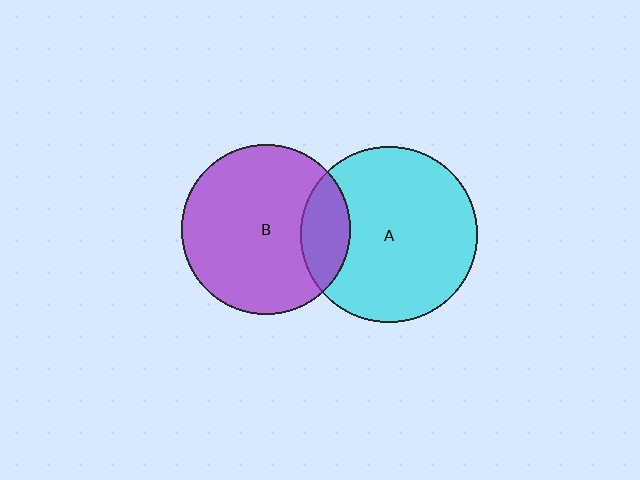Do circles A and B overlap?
Yes.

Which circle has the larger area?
Circle A (cyan).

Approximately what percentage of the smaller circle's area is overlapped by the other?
Approximately 20%.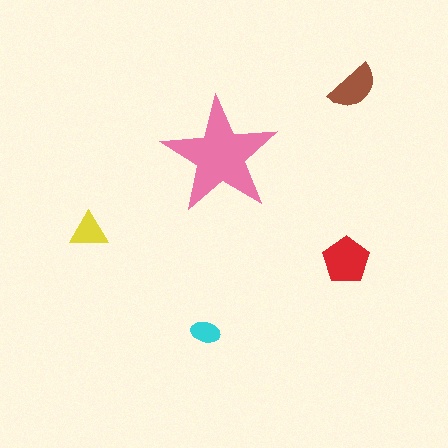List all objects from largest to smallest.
The pink star, the red pentagon, the brown semicircle, the yellow triangle, the cyan ellipse.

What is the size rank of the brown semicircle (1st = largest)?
3rd.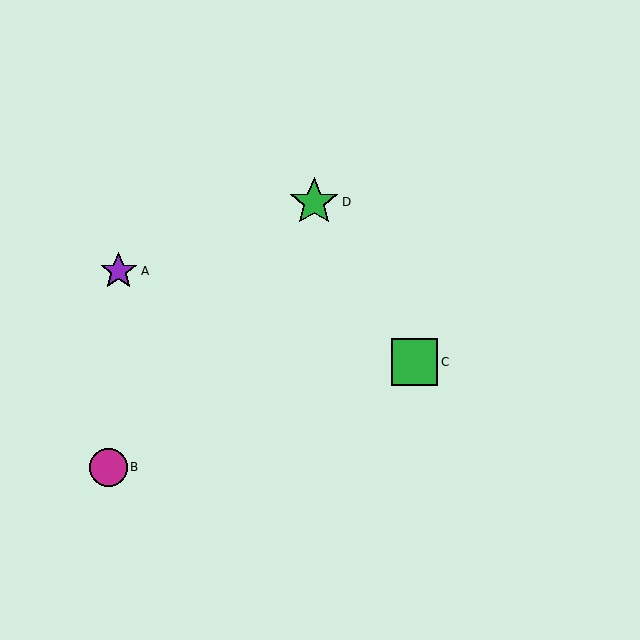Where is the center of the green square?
The center of the green square is at (414, 362).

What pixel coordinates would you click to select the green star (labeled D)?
Click at (314, 202) to select the green star D.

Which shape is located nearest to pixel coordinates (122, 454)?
The magenta circle (labeled B) at (108, 467) is nearest to that location.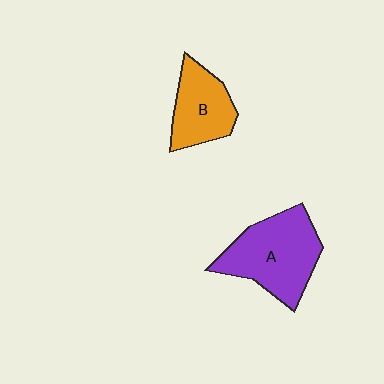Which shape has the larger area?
Shape A (purple).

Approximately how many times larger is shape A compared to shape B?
Approximately 1.5 times.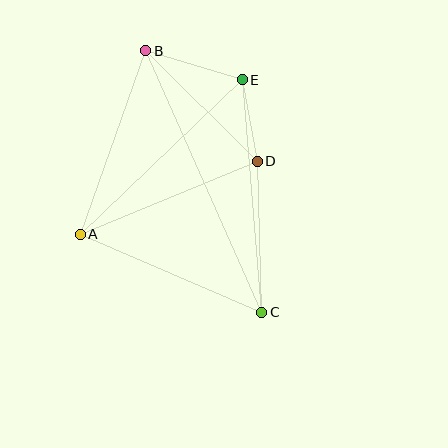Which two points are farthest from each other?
Points B and C are farthest from each other.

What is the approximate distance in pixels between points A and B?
The distance between A and B is approximately 195 pixels.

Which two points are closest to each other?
Points D and E are closest to each other.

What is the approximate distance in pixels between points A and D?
The distance between A and D is approximately 191 pixels.